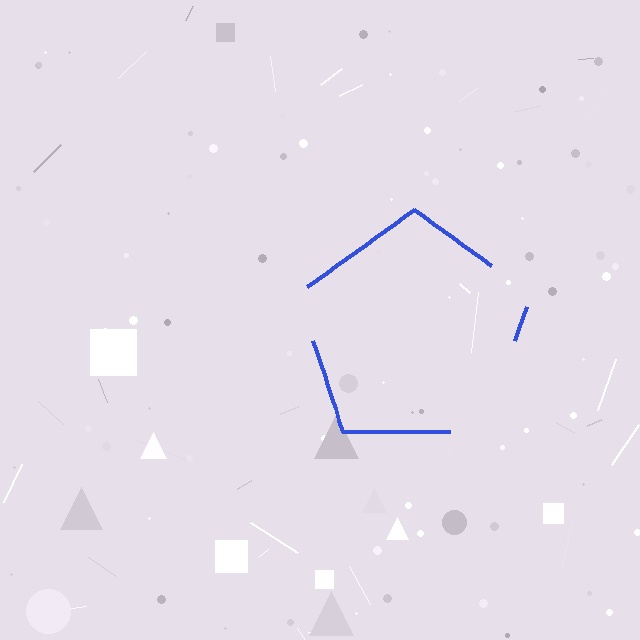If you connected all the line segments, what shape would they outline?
They would outline a pentagon.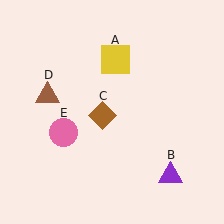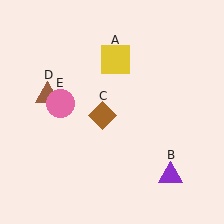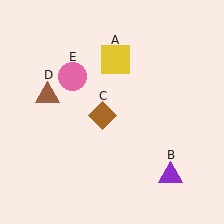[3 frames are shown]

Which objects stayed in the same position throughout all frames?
Yellow square (object A) and purple triangle (object B) and brown diamond (object C) and brown triangle (object D) remained stationary.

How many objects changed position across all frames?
1 object changed position: pink circle (object E).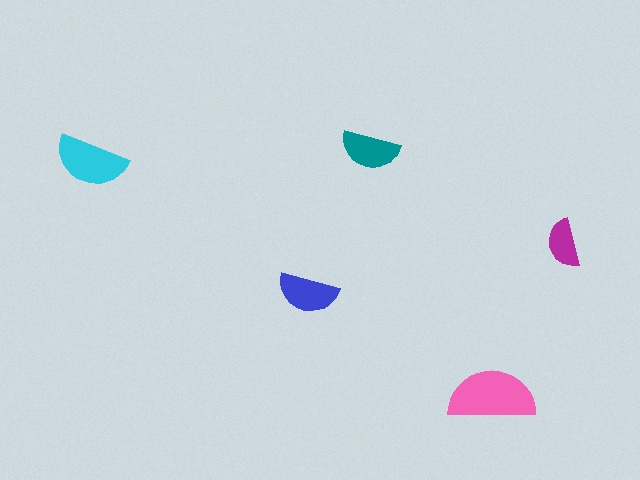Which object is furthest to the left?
The cyan semicircle is leftmost.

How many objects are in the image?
There are 5 objects in the image.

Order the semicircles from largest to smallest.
the pink one, the cyan one, the blue one, the teal one, the magenta one.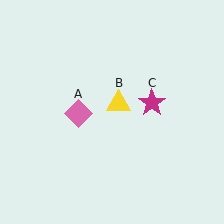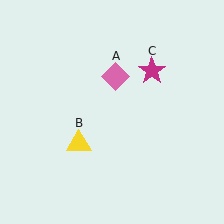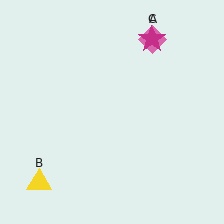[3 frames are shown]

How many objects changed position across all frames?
3 objects changed position: pink diamond (object A), yellow triangle (object B), magenta star (object C).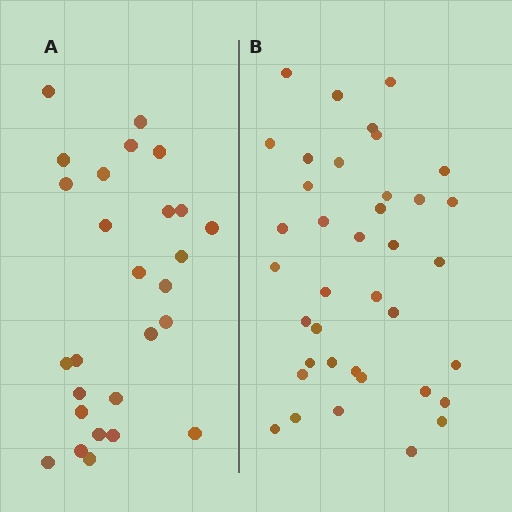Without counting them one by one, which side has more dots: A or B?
Region B (the right region) has more dots.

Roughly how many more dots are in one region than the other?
Region B has roughly 12 or so more dots than region A.